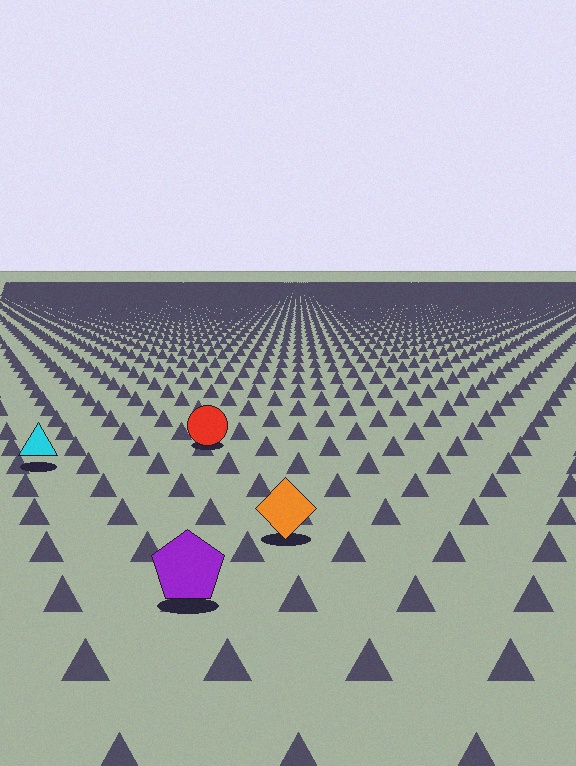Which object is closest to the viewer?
The purple pentagon is closest. The texture marks near it are larger and more spread out.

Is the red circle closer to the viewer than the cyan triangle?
No. The cyan triangle is closer — you can tell from the texture gradient: the ground texture is coarser near it.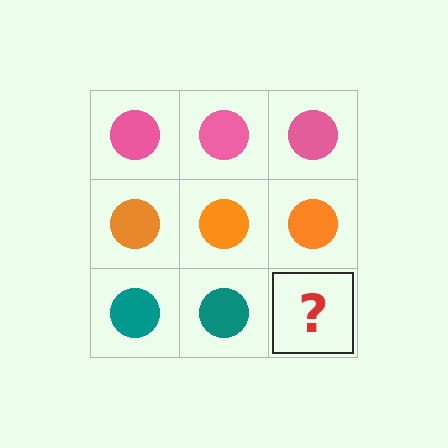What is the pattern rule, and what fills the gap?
The rule is that each row has a consistent color. The gap should be filled with a teal circle.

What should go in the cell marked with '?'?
The missing cell should contain a teal circle.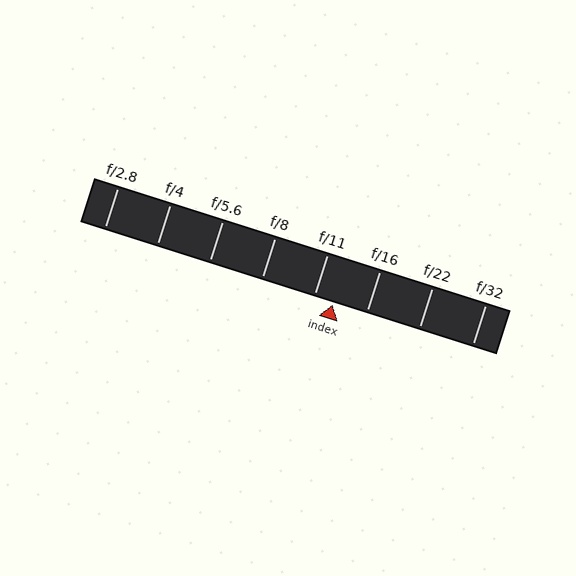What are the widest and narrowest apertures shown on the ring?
The widest aperture shown is f/2.8 and the narrowest is f/32.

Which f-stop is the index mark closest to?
The index mark is closest to f/11.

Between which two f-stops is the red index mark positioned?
The index mark is between f/11 and f/16.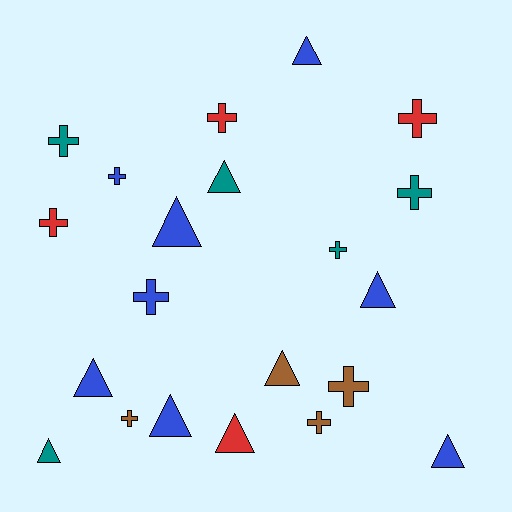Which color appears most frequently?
Blue, with 8 objects.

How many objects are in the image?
There are 21 objects.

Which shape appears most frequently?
Cross, with 11 objects.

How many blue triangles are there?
There are 6 blue triangles.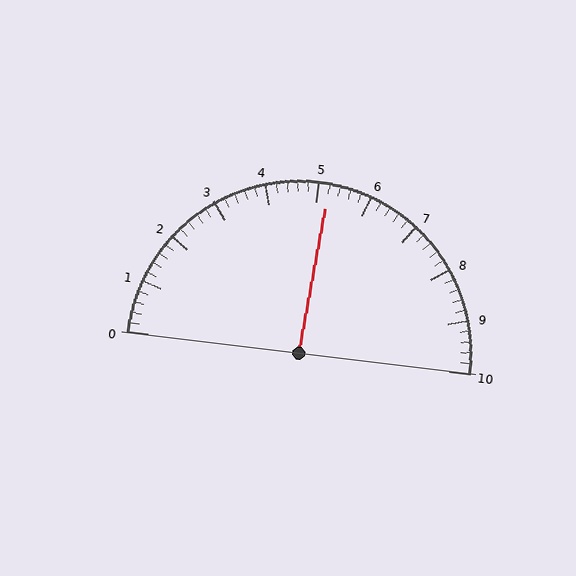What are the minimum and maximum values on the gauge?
The gauge ranges from 0 to 10.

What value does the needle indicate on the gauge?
The needle indicates approximately 5.2.